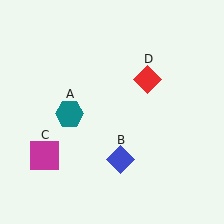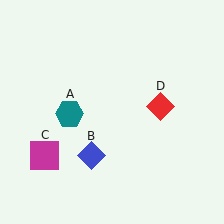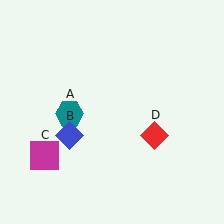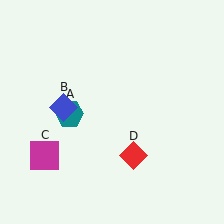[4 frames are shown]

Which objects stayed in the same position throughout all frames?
Teal hexagon (object A) and magenta square (object C) remained stationary.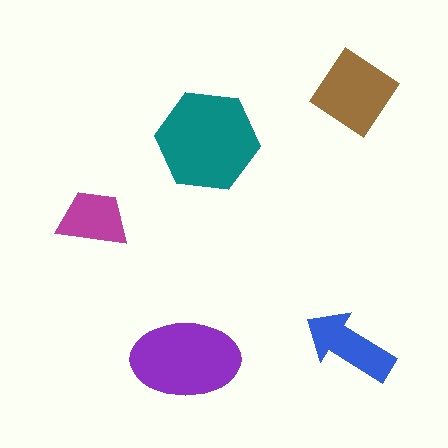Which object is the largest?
The teal hexagon.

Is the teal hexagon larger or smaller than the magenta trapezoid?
Larger.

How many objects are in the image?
There are 5 objects in the image.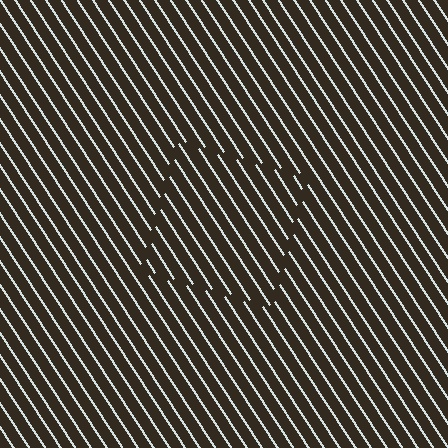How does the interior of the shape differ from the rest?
The interior of the shape contains the same grating, shifted by half a period — the contour is defined by the phase discontinuity where line-ends from the inner and outer gratings abut.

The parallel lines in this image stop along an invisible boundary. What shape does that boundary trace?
An illusory square. The interior of the shape contains the same grating, shifted by half a period — the contour is defined by the phase discontinuity where line-ends from the inner and outer gratings abut.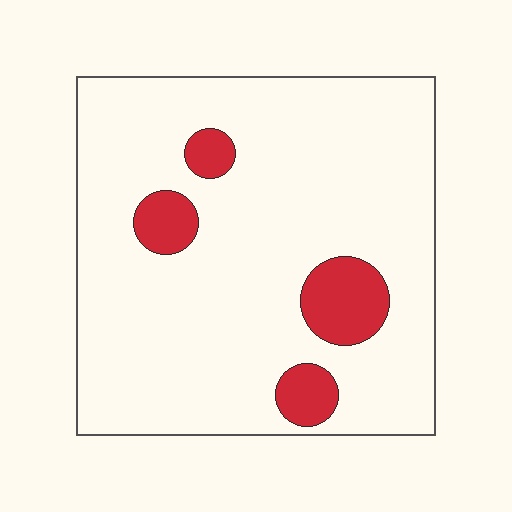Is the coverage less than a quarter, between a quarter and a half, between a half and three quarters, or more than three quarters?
Less than a quarter.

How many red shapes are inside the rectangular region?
4.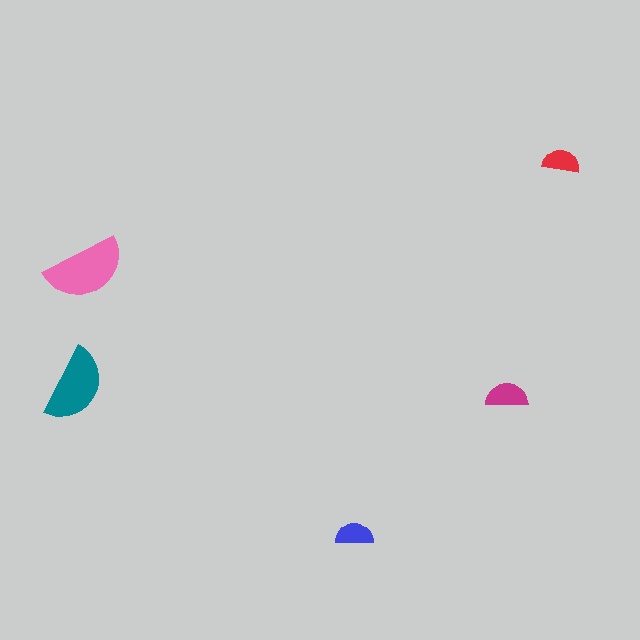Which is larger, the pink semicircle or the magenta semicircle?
The pink one.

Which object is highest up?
The red semicircle is topmost.